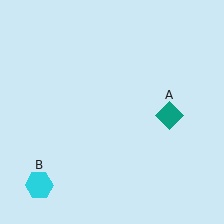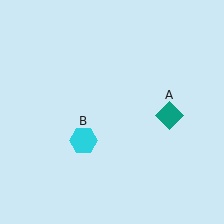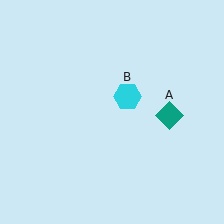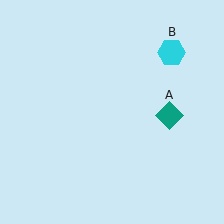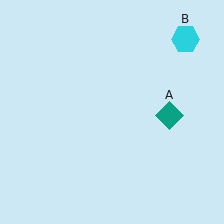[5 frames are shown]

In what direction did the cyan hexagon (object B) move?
The cyan hexagon (object B) moved up and to the right.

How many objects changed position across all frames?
1 object changed position: cyan hexagon (object B).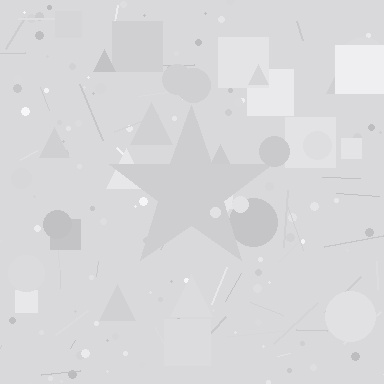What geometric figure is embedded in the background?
A star is embedded in the background.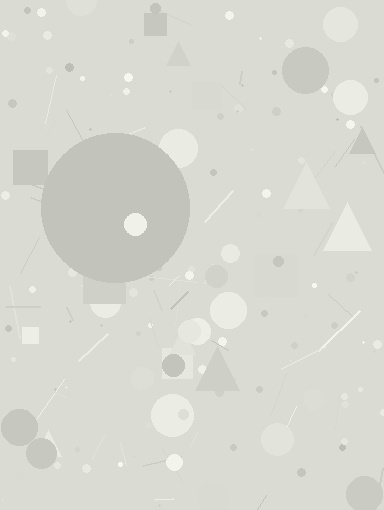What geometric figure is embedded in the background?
A circle is embedded in the background.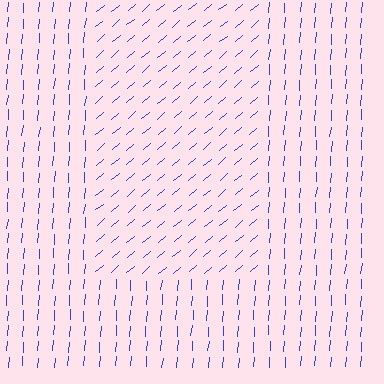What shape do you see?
I see a rectangle.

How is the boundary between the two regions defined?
The boundary is defined purely by a change in line orientation (approximately 45 degrees difference). All lines are the same color and thickness.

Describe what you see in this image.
The image is filled with small blue line segments. A rectangle region in the image has lines oriented differently from the surrounding lines, creating a visible texture boundary.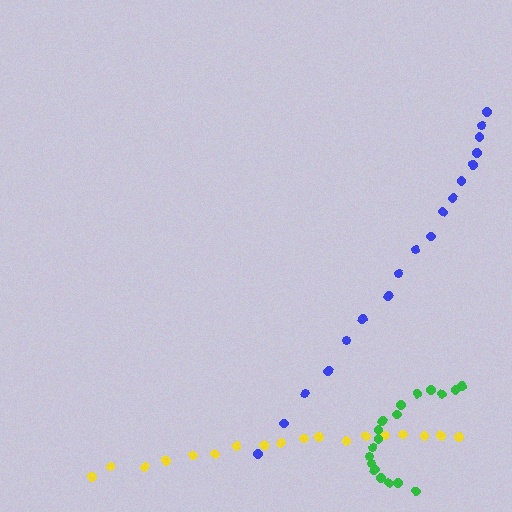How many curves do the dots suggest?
There are 3 distinct paths.